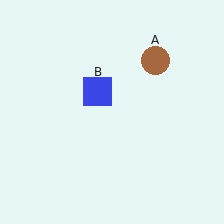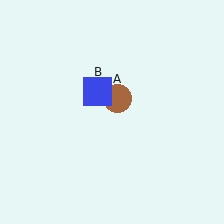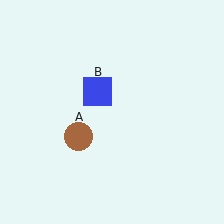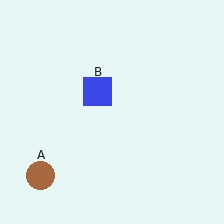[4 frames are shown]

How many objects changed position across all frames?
1 object changed position: brown circle (object A).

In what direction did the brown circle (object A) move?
The brown circle (object A) moved down and to the left.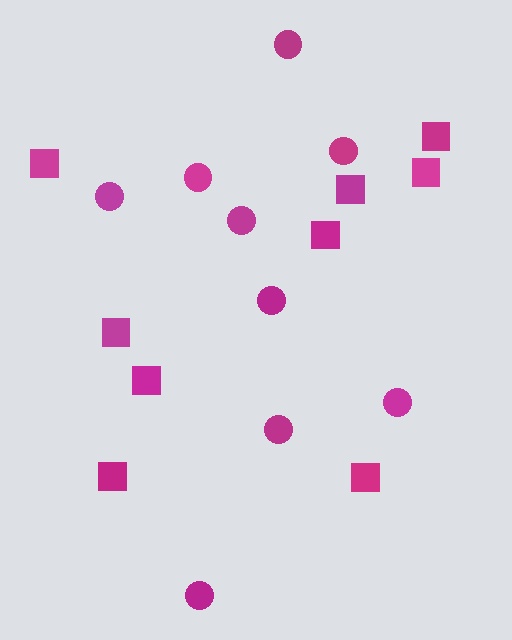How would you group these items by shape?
There are 2 groups: one group of circles (9) and one group of squares (9).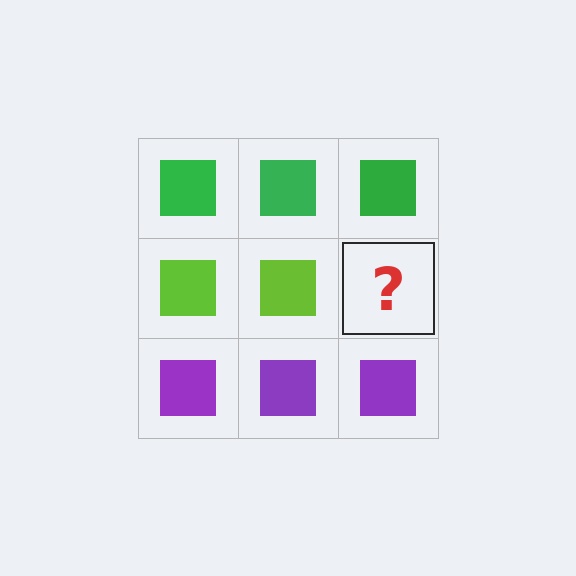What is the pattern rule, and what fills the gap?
The rule is that each row has a consistent color. The gap should be filled with a lime square.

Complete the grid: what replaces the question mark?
The question mark should be replaced with a lime square.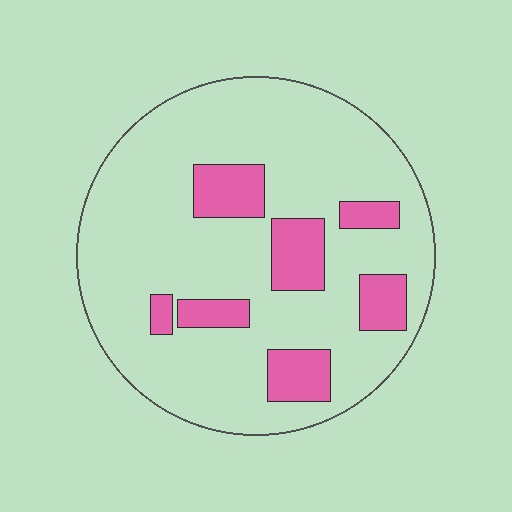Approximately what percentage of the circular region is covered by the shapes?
Approximately 20%.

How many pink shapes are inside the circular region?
7.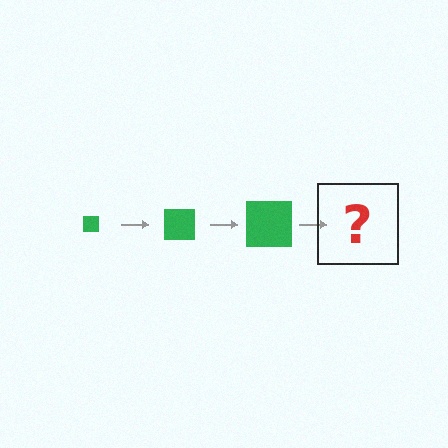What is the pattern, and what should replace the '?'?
The pattern is that the square gets progressively larger each step. The '?' should be a green square, larger than the previous one.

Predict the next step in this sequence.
The next step is a green square, larger than the previous one.